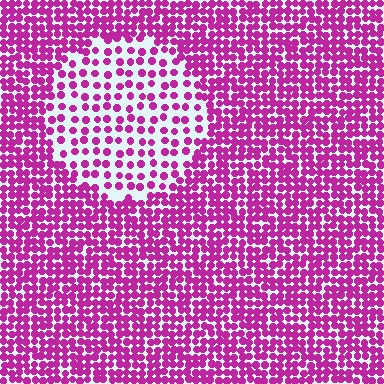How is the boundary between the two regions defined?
The boundary is defined by a change in element density (approximately 2.2x ratio). All elements are the same color, size, and shape.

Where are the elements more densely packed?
The elements are more densely packed outside the circle boundary.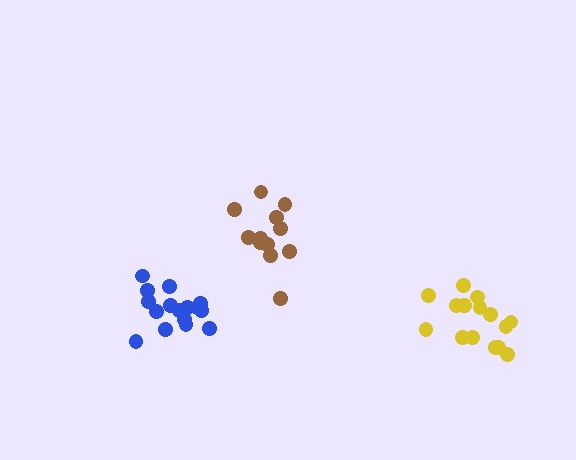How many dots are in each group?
Group 1: 12 dots, Group 2: 15 dots, Group 3: 16 dots (43 total).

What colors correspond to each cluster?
The clusters are colored: brown, yellow, blue.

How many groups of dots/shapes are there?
There are 3 groups.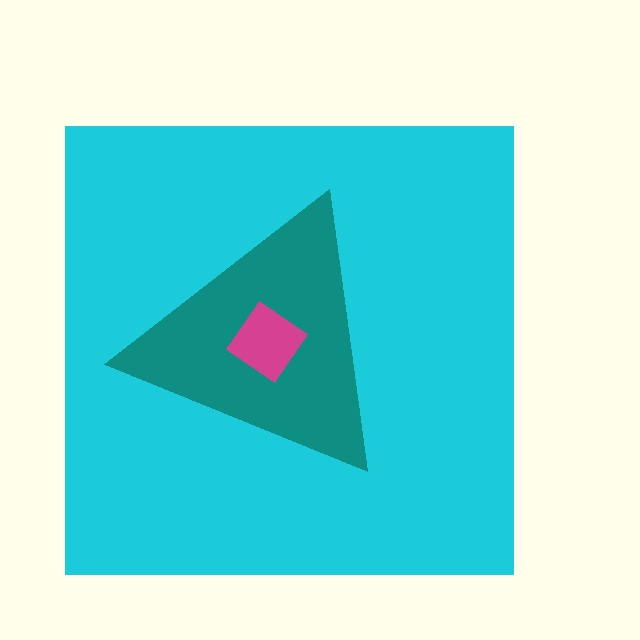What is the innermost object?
The magenta diamond.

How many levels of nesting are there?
3.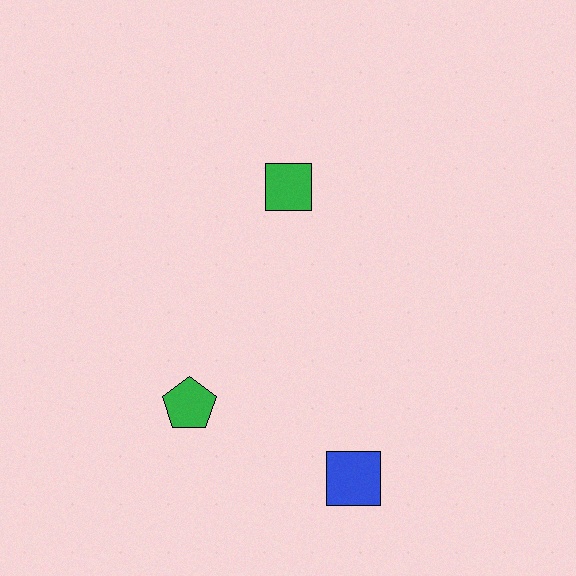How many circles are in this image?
There are no circles.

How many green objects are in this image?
There are 2 green objects.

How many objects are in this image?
There are 3 objects.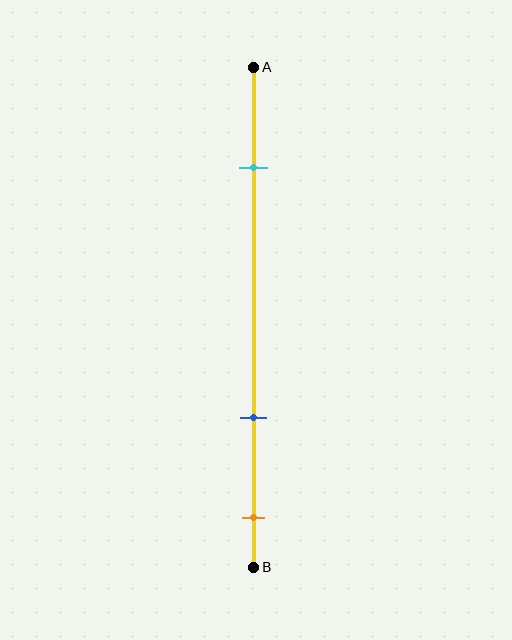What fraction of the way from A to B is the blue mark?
The blue mark is approximately 70% (0.7) of the way from A to B.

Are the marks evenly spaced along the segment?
No, the marks are not evenly spaced.